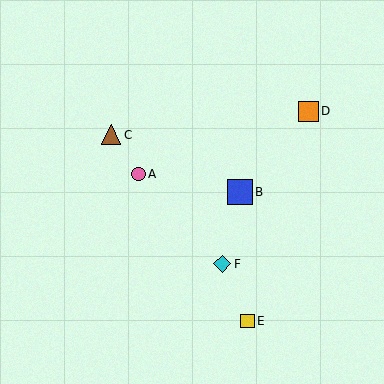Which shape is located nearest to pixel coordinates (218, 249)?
The cyan diamond (labeled F) at (222, 264) is nearest to that location.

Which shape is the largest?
The blue square (labeled B) is the largest.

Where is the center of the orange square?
The center of the orange square is at (308, 111).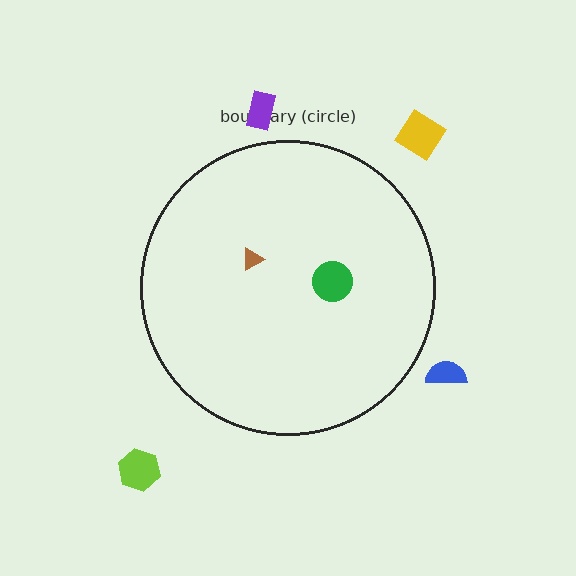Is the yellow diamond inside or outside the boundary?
Outside.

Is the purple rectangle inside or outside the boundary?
Outside.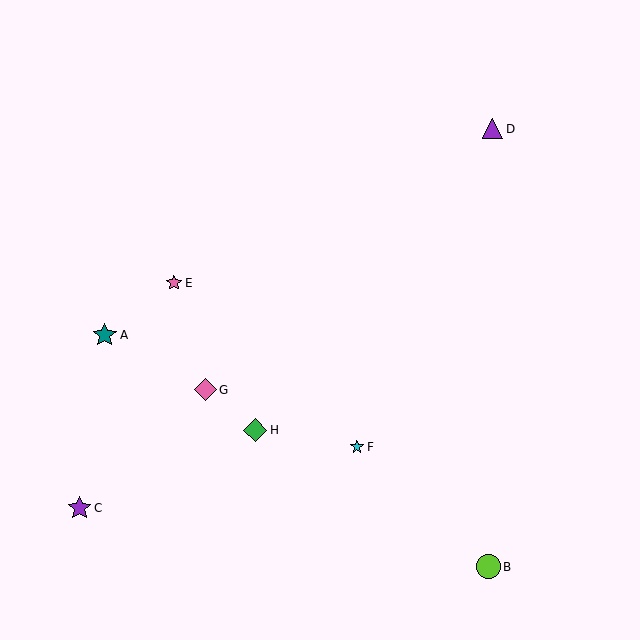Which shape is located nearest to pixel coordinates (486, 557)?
The lime circle (labeled B) at (488, 567) is nearest to that location.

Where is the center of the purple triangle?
The center of the purple triangle is at (493, 129).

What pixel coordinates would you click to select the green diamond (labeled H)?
Click at (255, 430) to select the green diamond H.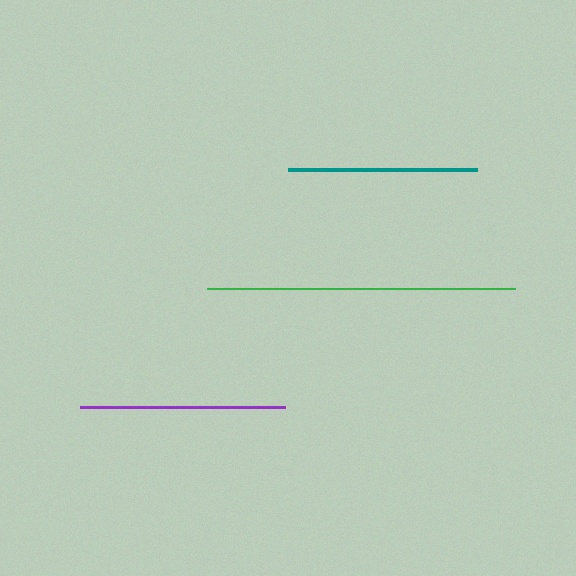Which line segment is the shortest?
The teal line is the shortest at approximately 189 pixels.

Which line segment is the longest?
The green line is the longest at approximately 308 pixels.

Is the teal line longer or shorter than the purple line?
The purple line is longer than the teal line.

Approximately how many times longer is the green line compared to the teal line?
The green line is approximately 1.6 times the length of the teal line.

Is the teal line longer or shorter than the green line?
The green line is longer than the teal line.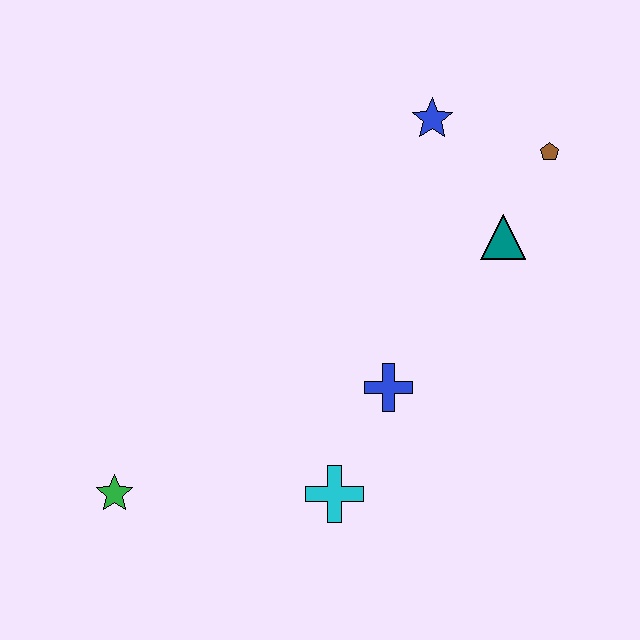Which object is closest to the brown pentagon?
The teal triangle is closest to the brown pentagon.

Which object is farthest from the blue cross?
The green star is farthest from the blue cross.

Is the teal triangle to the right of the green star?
Yes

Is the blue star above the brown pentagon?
Yes